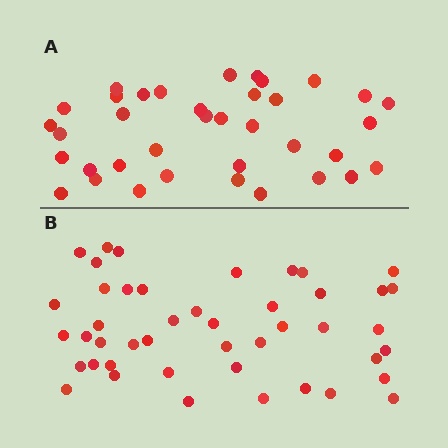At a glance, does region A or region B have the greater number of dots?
Region B (the bottom region) has more dots.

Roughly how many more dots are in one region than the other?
Region B has roughly 8 or so more dots than region A.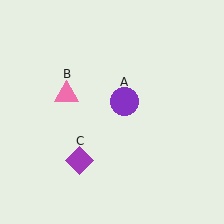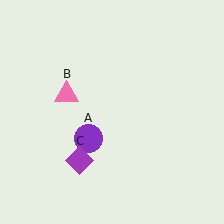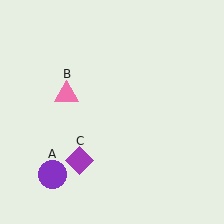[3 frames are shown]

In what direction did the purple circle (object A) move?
The purple circle (object A) moved down and to the left.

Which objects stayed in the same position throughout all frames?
Pink triangle (object B) and purple diamond (object C) remained stationary.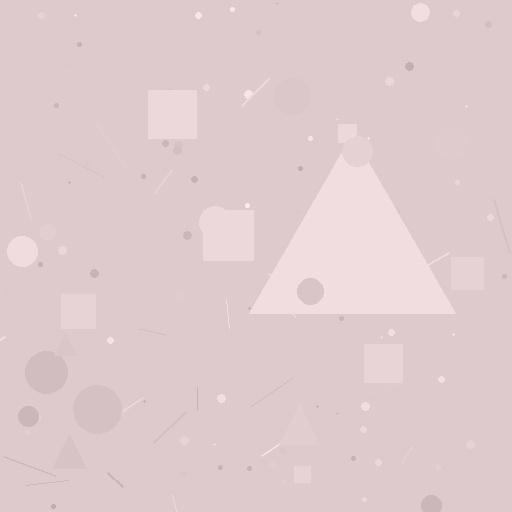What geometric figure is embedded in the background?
A triangle is embedded in the background.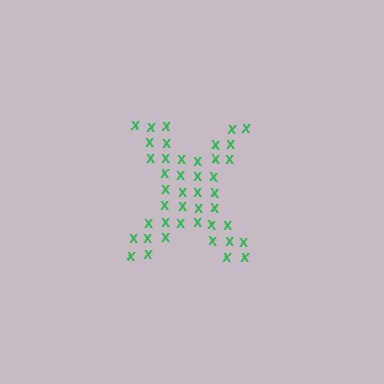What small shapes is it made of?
It is made of small letter X's.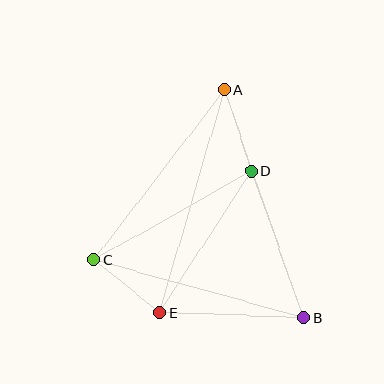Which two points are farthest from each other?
Points A and B are farthest from each other.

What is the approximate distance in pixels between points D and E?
The distance between D and E is approximately 168 pixels.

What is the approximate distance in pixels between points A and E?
The distance between A and E is approximately 232 pixels.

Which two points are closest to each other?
Points C and E are closest to each other.